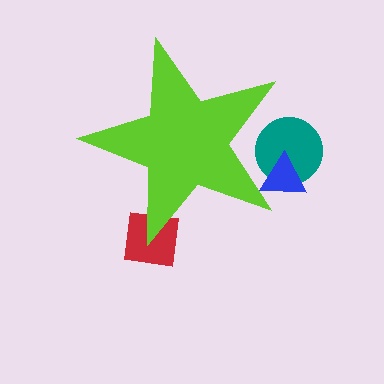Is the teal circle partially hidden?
Yes, the teal circle is partially hidden behind the lime star.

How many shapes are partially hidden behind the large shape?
3 shapes are partially hidden.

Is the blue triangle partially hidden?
Yes, the blue triangle is partially hidden behind the lime star.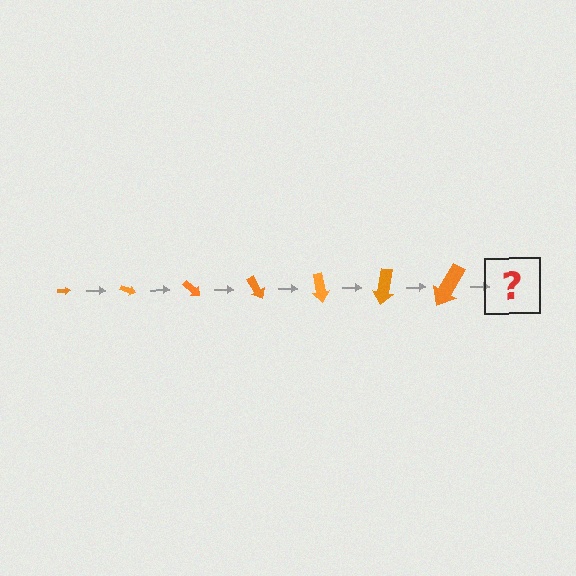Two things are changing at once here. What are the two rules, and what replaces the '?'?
The two rules are that the arrow grows larger each step and it rotates 20 degrees each step. The '?' should be an arrow, larger than the previous one and rotated 140 degrees from the start.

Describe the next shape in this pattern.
It should be an arrow, larger than the previous one and rotated 140 degrees from the start.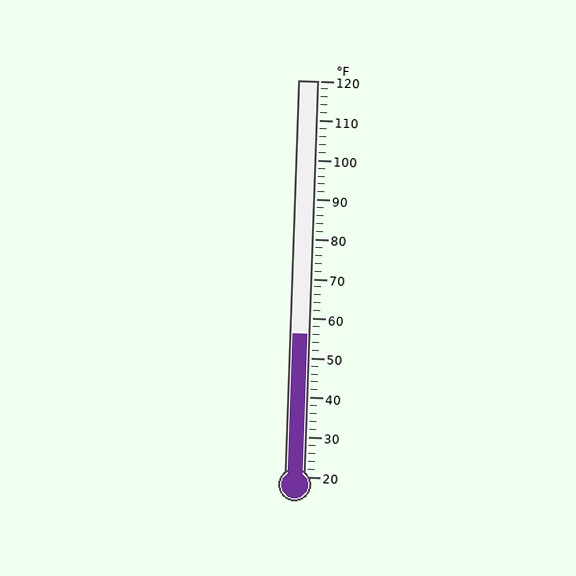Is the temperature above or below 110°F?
The temperature is below 110°F.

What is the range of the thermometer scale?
The thermometer scale ranges from 20°F to 120°F.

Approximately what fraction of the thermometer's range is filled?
The thermometer is filled to approximately 35% of its range.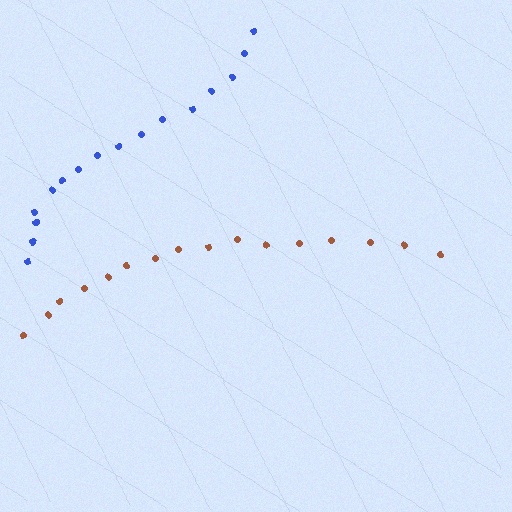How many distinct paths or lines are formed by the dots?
There are 2 distinct paths.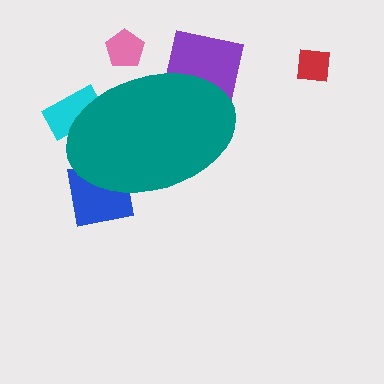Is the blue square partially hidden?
Yes, the blue square is partially hidden behind the teal ellipse.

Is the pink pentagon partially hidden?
Yes, the pink pentagon is partially hidden behind the teal ellipse.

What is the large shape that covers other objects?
A teal ellipse.